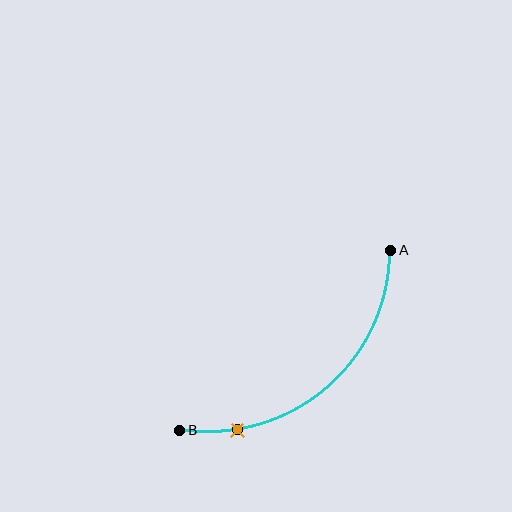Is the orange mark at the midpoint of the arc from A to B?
No. The orange mark lies on the arc but is closer to endpoint B. The arc midpoint would be at the point on the curve equidistant along the arc from both A and B.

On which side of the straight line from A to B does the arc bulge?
The arc bulges below and to the right of the straight line connecting A and B.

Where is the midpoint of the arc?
The arc midpoint is the point on the curve farthest from the straight line joining A and B. It sits below and to the right of that line.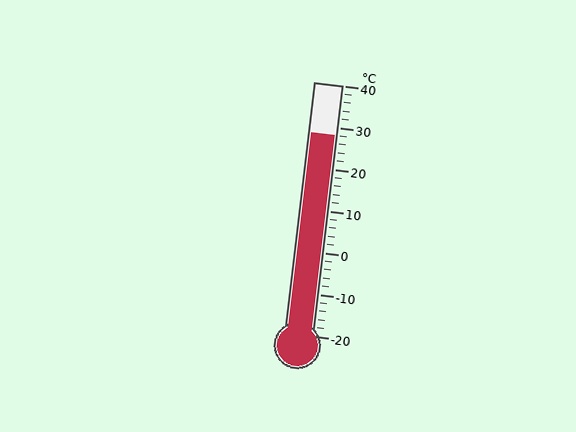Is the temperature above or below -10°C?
The temperature is above -10°C.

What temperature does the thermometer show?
The thermometer shows approximately 28°C.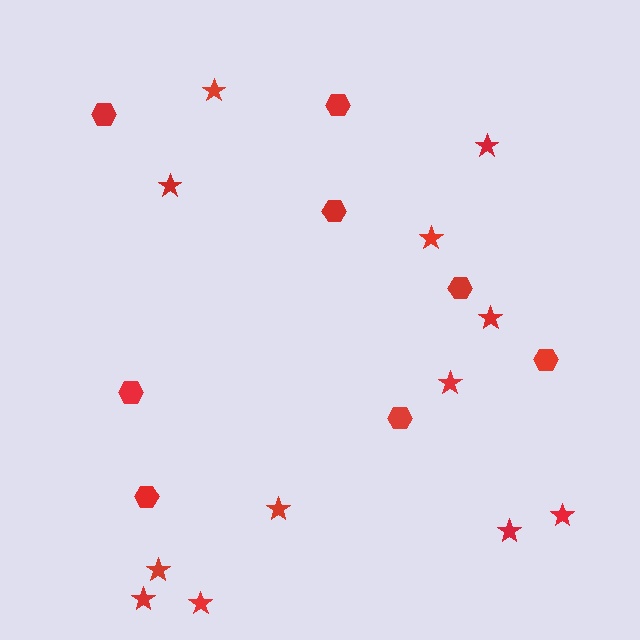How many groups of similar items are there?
There are 2 groups: one group of hexagons (8) and one group of stars (12).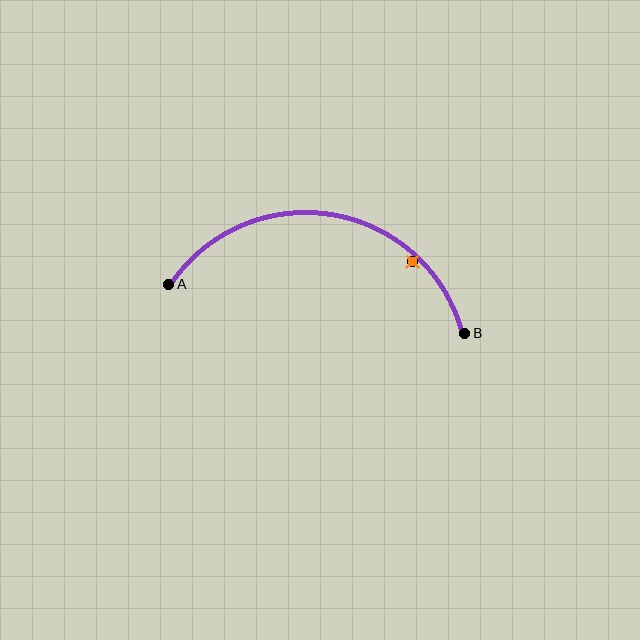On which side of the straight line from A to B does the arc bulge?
The arc bulges above the straight line connecting A and B.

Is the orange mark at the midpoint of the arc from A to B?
No — the orange mark does not lie on the arc at all. It sits slightly inside the curve.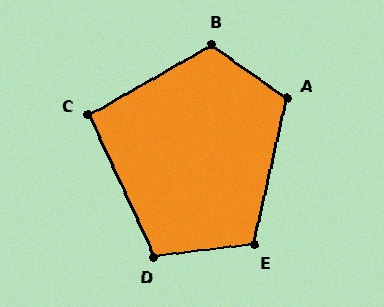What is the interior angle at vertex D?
Approximately 108 degrees (obtuse).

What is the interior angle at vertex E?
Approximately 110 degrees (obtuse).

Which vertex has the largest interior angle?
B, at approximately 115 degrees.